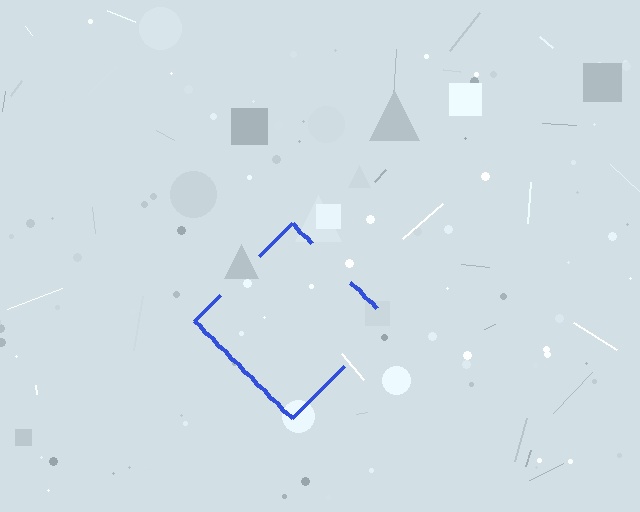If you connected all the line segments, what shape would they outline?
They would outline a diamond.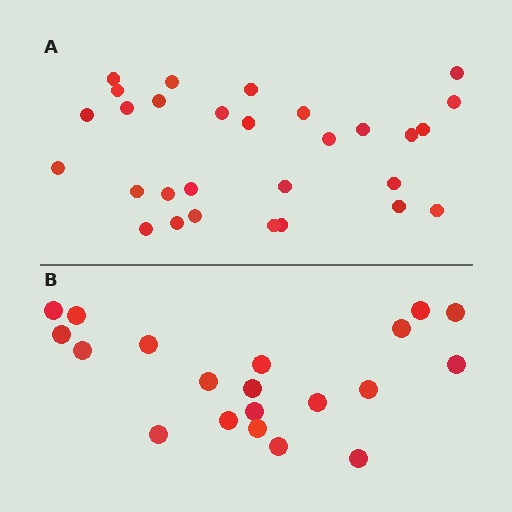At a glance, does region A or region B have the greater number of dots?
Region A (the top region) has more dots.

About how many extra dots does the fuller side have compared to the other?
Region A has roughly 8 or so more dots than region B.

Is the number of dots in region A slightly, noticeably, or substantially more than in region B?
Region A has substantially more. The ratio is roughly 1.4 to 1.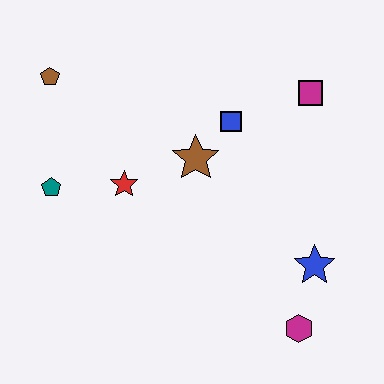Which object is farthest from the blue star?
The brown pentagon is farthest from the blue star.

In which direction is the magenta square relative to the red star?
The magenta square is to the right of the red star.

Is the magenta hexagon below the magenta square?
Yes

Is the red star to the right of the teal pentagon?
Yes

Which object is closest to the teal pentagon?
The red star is closest to the teal pentagon.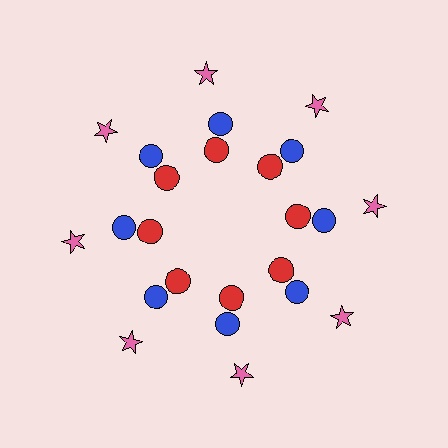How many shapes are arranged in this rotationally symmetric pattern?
There are 24 shapes, arranged in 8 groups of 3.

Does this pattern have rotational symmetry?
Yes, this pattern has 8-fold rotational symmetry. It looks the same after rotating 45 degrees around the center.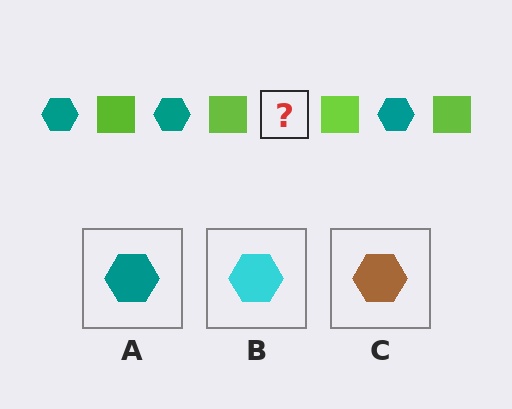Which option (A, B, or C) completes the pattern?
A.